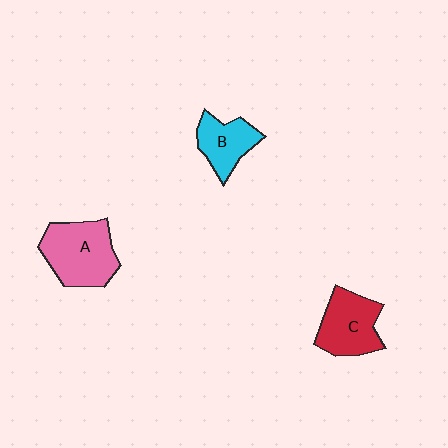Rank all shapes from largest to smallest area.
From largest to smallest: A (pink), C (red), B (cyan).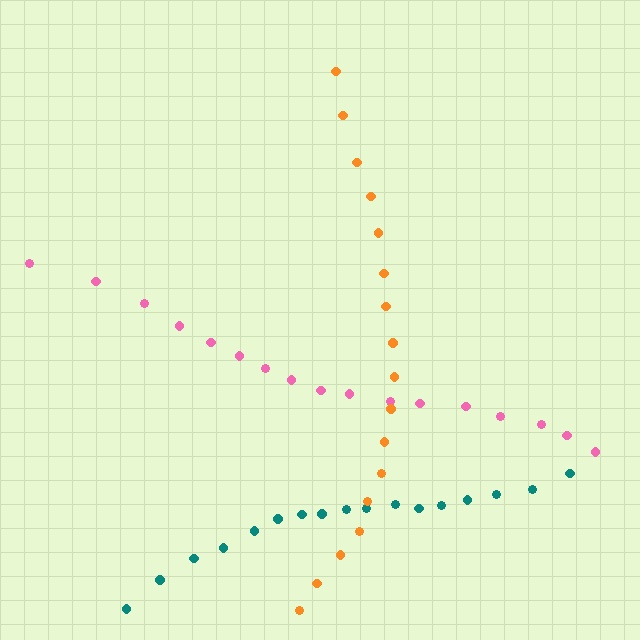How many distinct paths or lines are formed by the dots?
There are 3 distinct paths.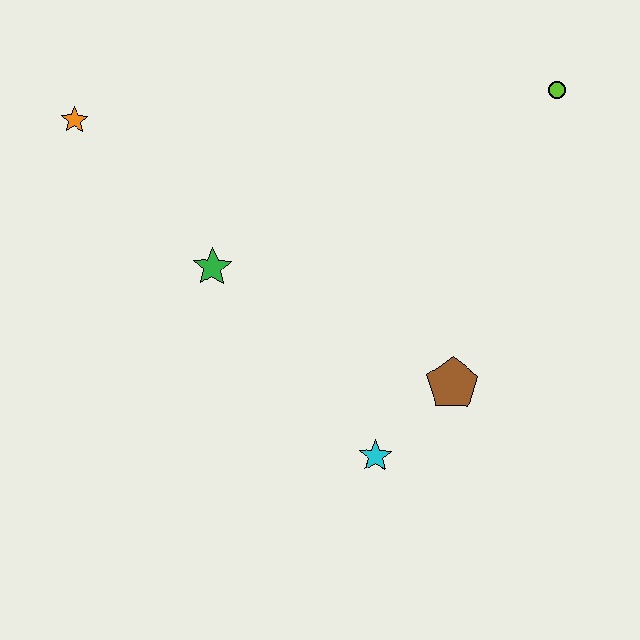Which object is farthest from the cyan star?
The orange star is farthest from the cyan star.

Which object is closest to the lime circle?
The brown pentagon is closest to the lime circle.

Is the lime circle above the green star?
Yes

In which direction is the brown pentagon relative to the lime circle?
The brown pentagon is below the lime circle.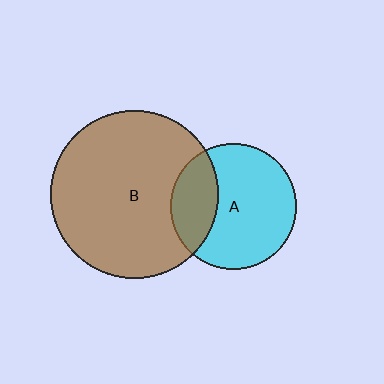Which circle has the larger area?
Circle B (brown).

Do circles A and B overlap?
Yes.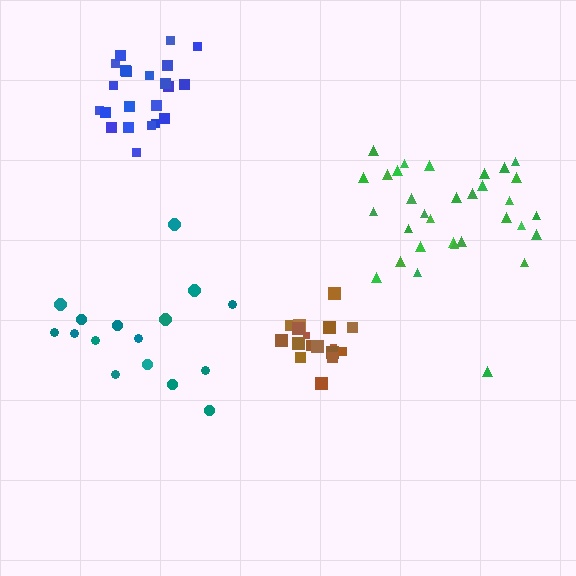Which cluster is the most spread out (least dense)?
Teal.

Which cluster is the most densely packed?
Brown.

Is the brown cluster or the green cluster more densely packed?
Brown.